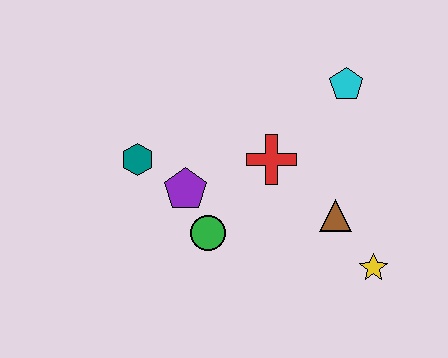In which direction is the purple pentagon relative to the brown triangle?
The purple pentagon is to the left of the brown triangle.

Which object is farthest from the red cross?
The yellow star is farthest from the red cross.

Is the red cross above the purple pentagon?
Yes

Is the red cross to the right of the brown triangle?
No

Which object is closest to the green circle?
The purple pentagon is closest to the green circle.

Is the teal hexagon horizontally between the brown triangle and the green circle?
No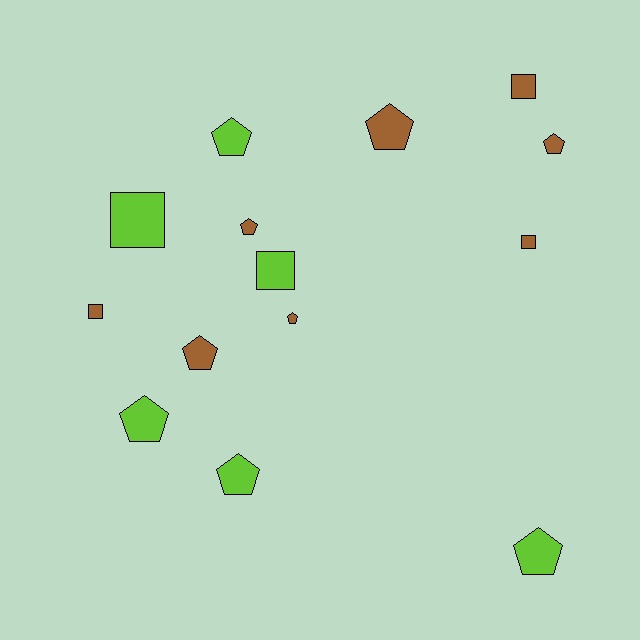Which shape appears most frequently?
Pentagon, with 9 objects.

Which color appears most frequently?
Brown, with 8 objects.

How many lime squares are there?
There are 2 lime squares.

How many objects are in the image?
There are 14 objects.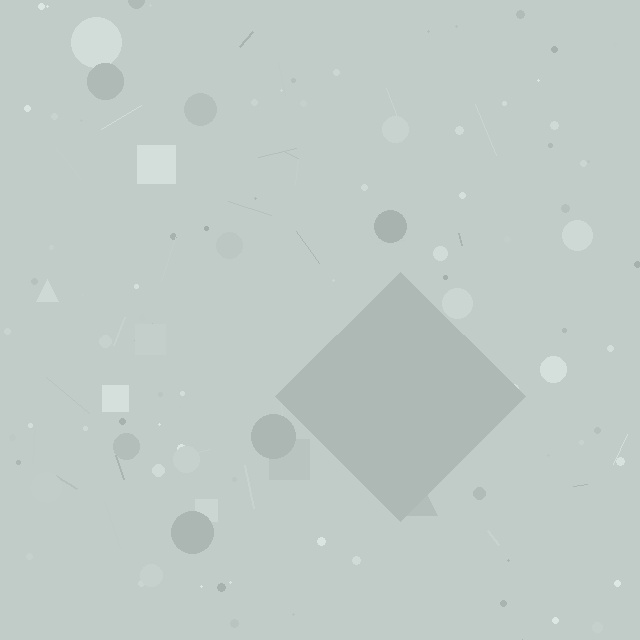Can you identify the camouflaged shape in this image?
The camouflaged shape is a diamond.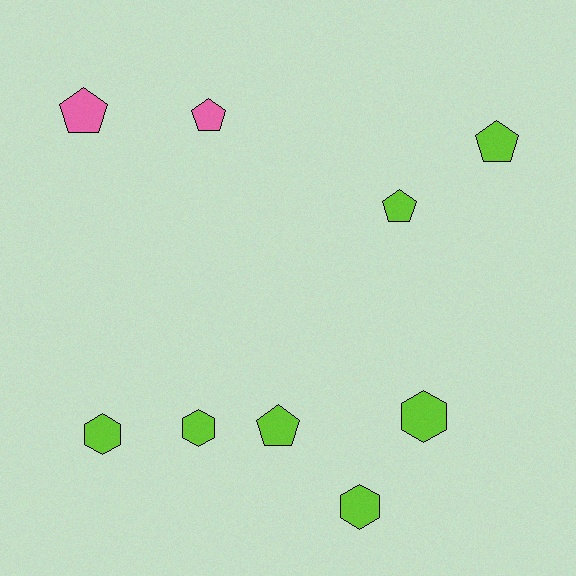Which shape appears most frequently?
Pentagon, with 5 objects.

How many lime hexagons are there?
There are 4 lime hexagons.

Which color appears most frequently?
Lime, with 7 objects.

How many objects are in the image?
There are 9 objects.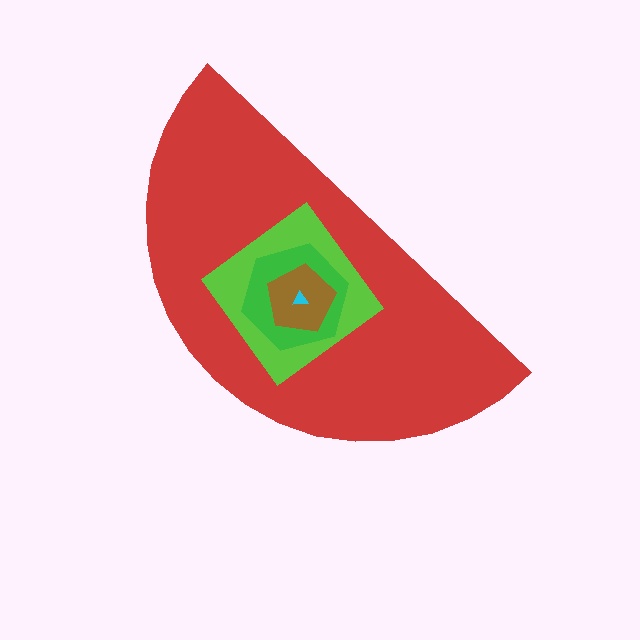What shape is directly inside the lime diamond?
The green hexagon.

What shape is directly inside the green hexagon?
The brown pentagon.